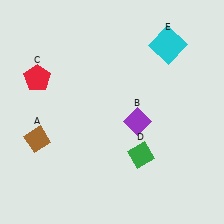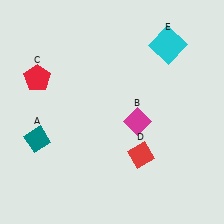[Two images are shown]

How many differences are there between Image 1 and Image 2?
There are 3 differences between the two images.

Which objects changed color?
A changed from brown to teal. B changed from purple to magenta. D changed from green to red.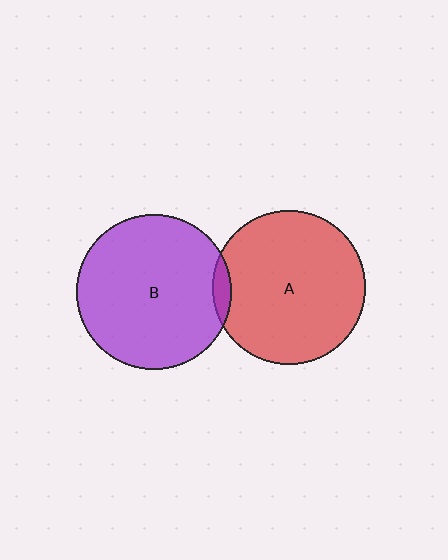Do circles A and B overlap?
Yes.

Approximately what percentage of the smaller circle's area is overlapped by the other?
Approximately 5%.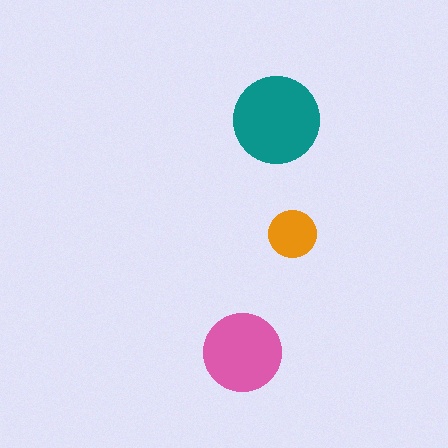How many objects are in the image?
There are 3 objects in the image.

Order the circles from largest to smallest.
the teal one, the pink one, the orange one.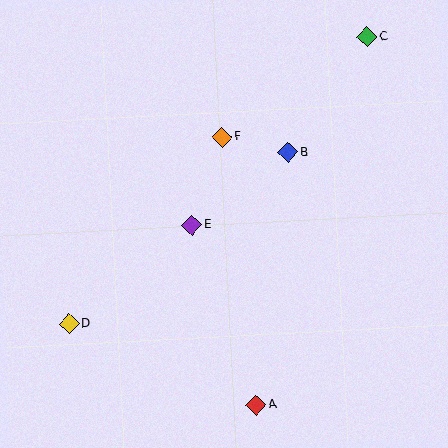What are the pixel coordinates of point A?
Point A is at (256, 405).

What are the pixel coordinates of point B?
Point B is at (288, 152).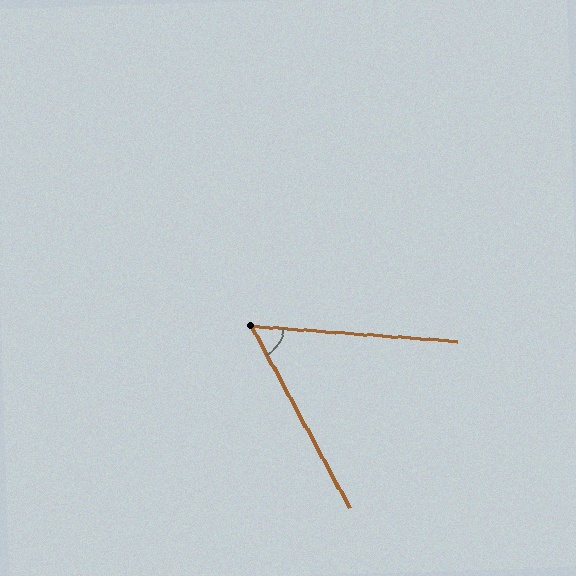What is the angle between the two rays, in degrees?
Approximately 57 degrees.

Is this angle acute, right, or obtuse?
It is acute.